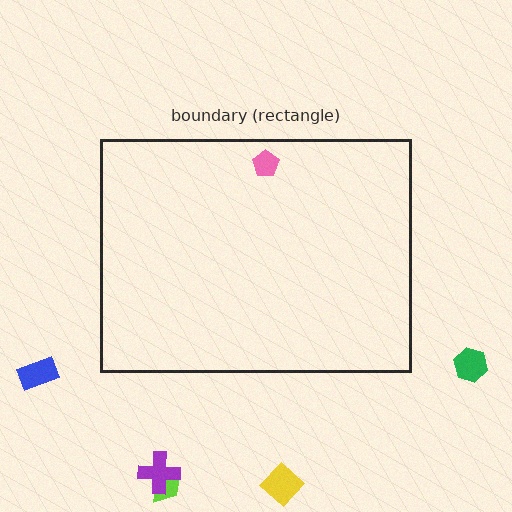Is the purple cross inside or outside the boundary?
Outside.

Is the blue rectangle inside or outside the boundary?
Outside.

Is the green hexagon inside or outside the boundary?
Outside.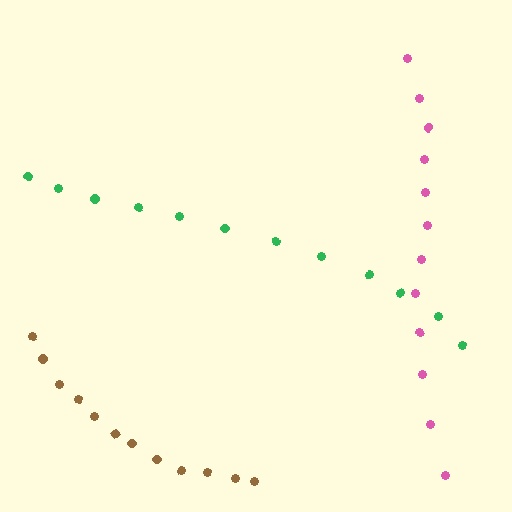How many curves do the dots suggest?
There are 3 distinct paths.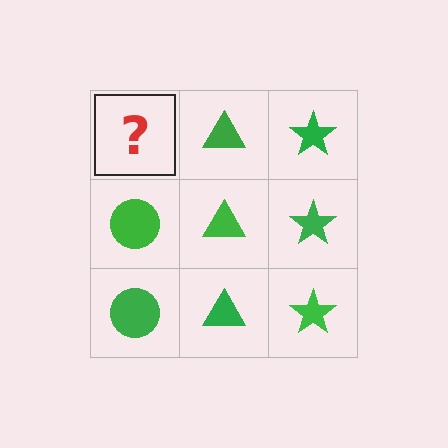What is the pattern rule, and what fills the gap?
The rule is that each column has a consistent shape. The gap should be filled with a green circle.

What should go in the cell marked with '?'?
The missing cell should contain a green circle.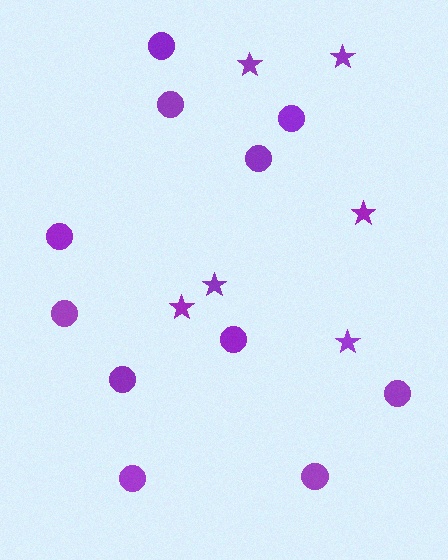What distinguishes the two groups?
There are 2 groups: one group of stars (6) and one group of circles (11).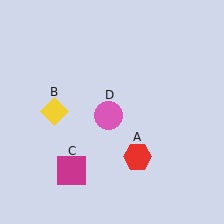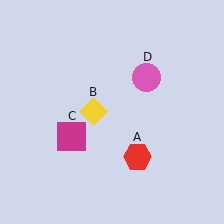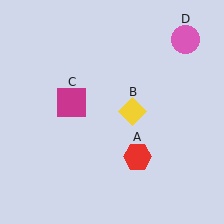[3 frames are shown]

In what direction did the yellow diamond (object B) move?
The yellow diamond (object B) moved right.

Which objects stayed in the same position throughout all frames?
Red hexagon (object A) remained stationary.